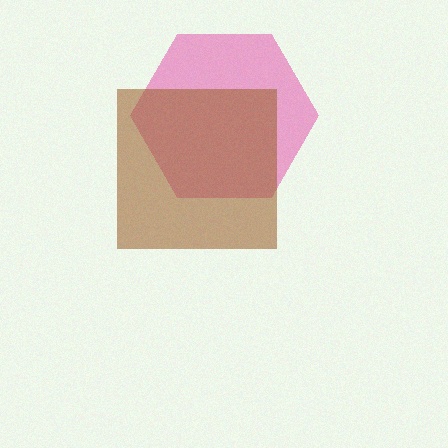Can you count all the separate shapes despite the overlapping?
Yes, there are 2 separate shapes.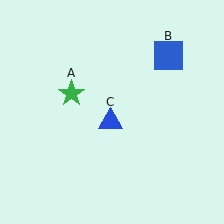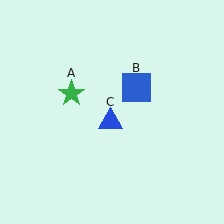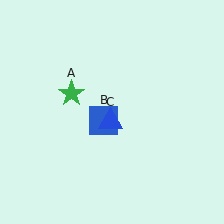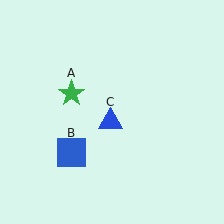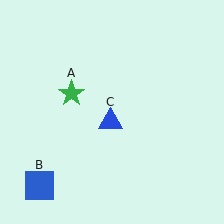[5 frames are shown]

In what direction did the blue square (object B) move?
The blue square (object B) moved down and to the left.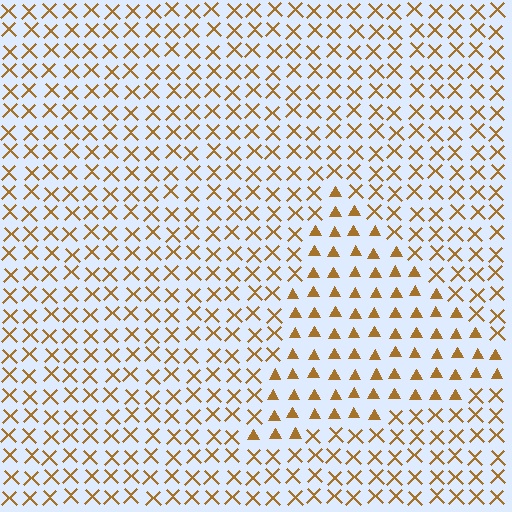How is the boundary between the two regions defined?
The boundary is defined by a change in element shape: triangles inside vs. X marks outside. All elements share the same color and spacing.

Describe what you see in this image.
The image is filled with small brown elements arranged in a uniform grid. A triangle-shaped region contains triangles, while the surrounding area contains X marks. The boundary is defined purely by the change in element shape.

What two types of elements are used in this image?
The image uses triangles inside the triangle region and X marks outside it.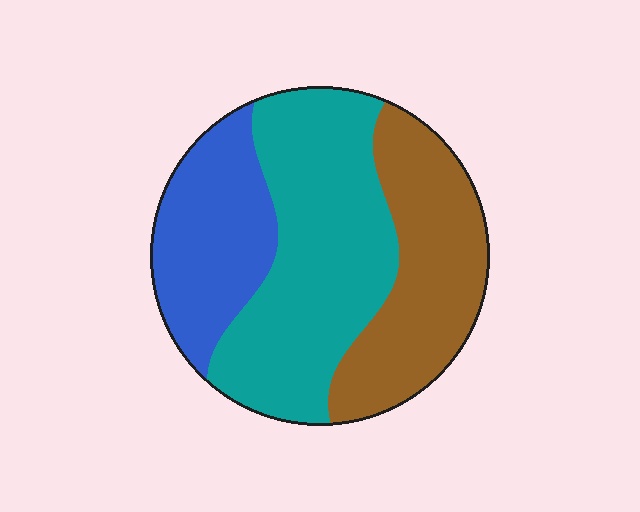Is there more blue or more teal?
Teal.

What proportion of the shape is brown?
Brown covers around 30% of the shape.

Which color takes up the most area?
Teal, at roughly 45%.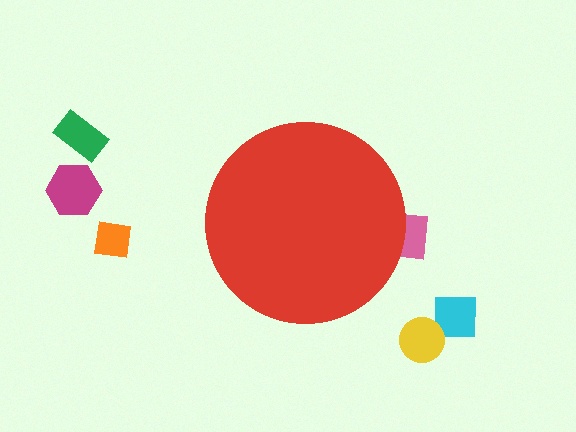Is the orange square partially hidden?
No, the orange square is fully visible.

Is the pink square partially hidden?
Yes, the pink square is partially hidden behind the red circle.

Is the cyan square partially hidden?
No, the cyan square is fully visible.